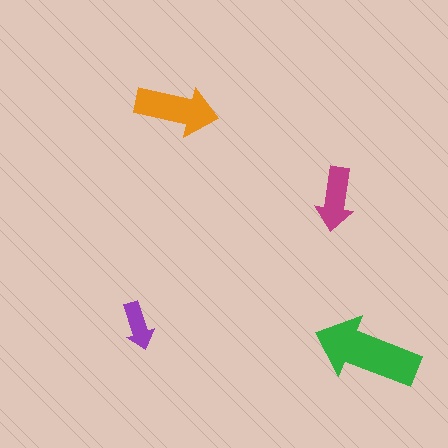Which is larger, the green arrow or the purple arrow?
The green one.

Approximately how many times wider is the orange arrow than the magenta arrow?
About 1.5 times wider.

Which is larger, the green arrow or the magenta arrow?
The green one.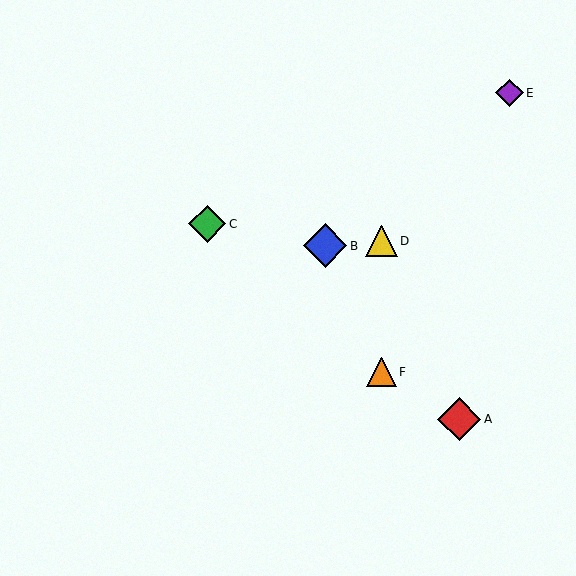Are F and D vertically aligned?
Yes, both are at x≈382.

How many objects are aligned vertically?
2 objects (D, F) are aligned vertically.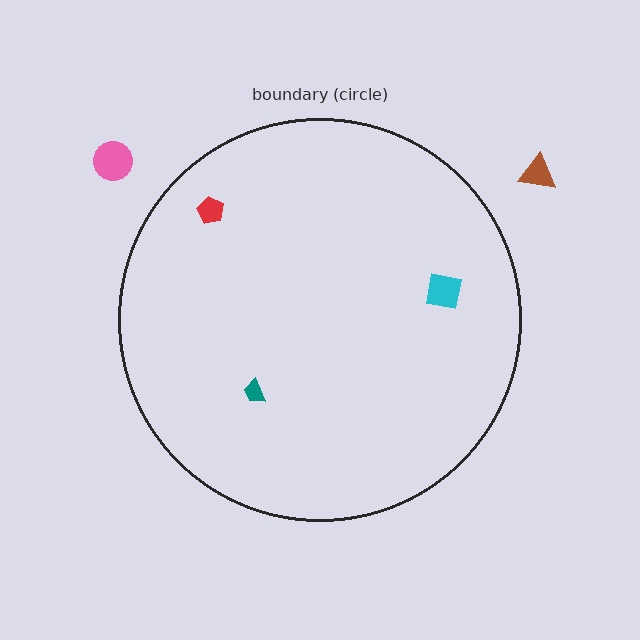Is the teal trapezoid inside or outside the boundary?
Inside.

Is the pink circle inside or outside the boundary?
Outside.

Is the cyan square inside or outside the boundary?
Inside.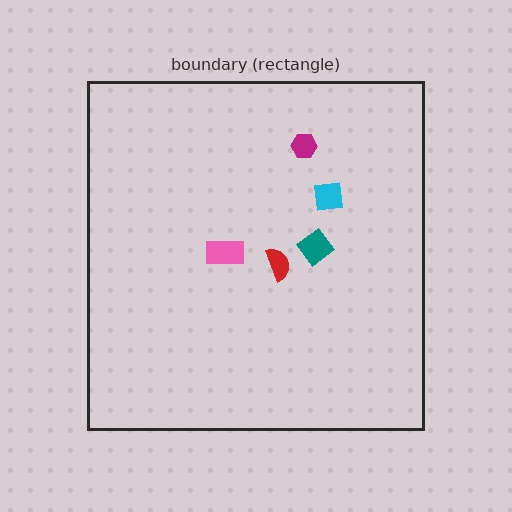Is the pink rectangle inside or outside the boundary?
Inside.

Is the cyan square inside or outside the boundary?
Inside.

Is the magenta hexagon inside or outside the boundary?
Inside.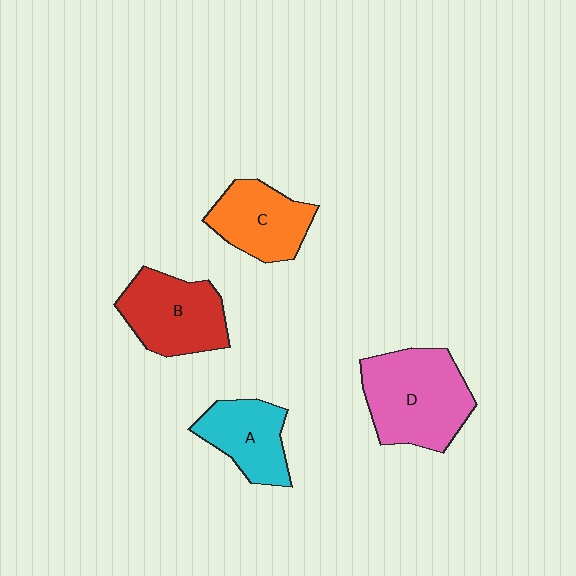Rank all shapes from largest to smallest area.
From largest to smallest: D (pink), B (red), C (orange), A (cyan).